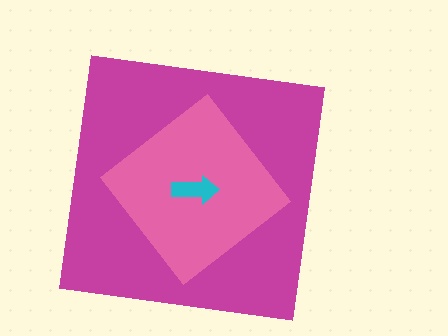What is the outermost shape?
The magenta square.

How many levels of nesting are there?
3.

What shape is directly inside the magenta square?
The pink diamond.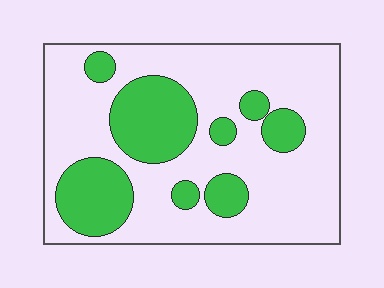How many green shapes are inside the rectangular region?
8.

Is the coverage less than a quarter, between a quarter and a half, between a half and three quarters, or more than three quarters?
Between a quarter and a half.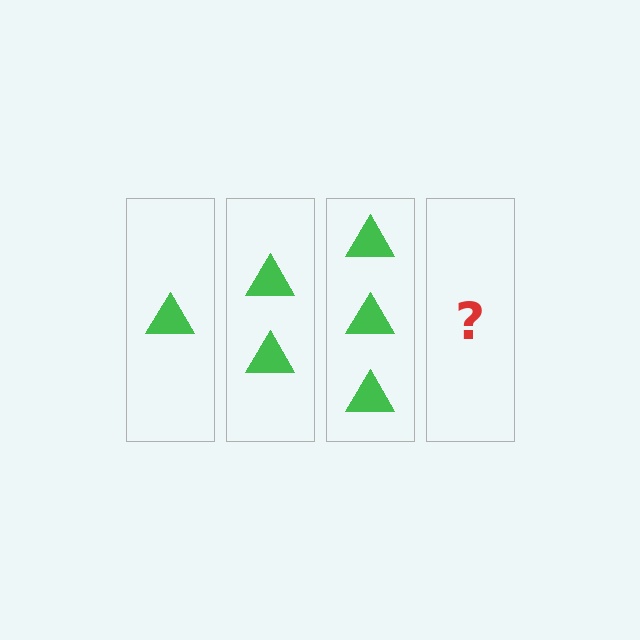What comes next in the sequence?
The next element should be 4 triangles.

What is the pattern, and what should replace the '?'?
The pattern is that each step adds one more triangle. The '?' should be 4 triangles.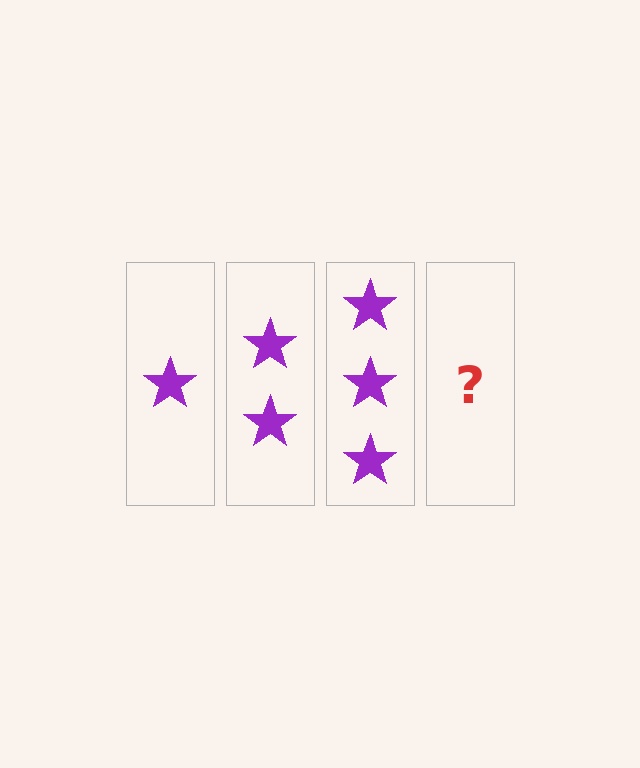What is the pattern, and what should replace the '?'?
The pattern is that each step adds one more star. The '?' should be 4 stars.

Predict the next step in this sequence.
The next step is 4 stars.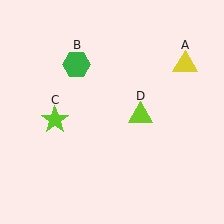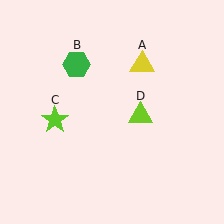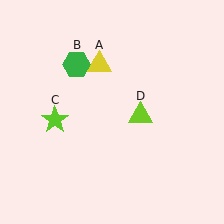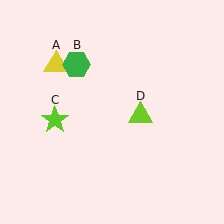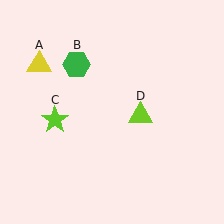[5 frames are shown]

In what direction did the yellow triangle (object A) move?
The yellow triangle (object A) moved left.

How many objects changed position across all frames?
1 object changed position: yellow triangle (object A).